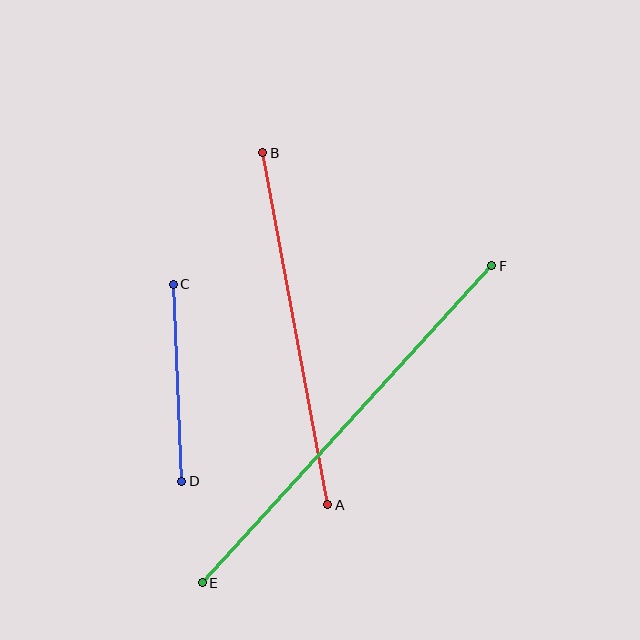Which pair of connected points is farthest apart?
Points E and F are farthest apart.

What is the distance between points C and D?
The distance is approximately 197 pixels.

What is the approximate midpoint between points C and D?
The midpoint is at approximately (178, 383) pixels.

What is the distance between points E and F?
The distance is approximately 429 pixels.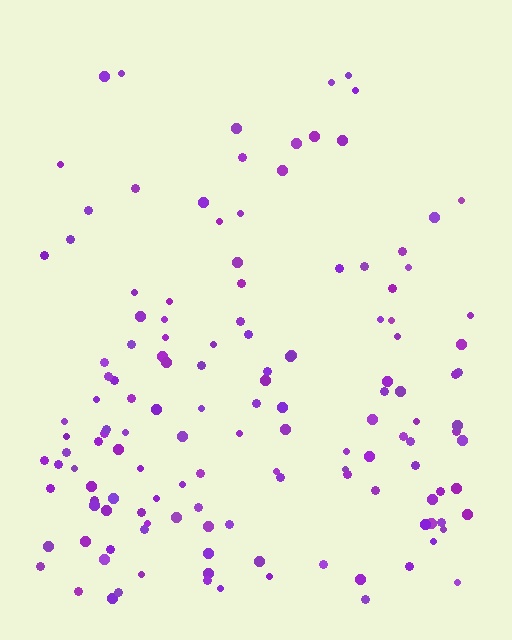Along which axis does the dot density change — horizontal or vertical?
Vertical.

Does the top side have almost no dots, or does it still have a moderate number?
Still a moderate number, just noticeably fewer than the bottom.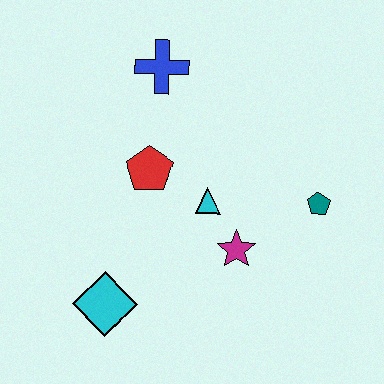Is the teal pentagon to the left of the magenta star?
No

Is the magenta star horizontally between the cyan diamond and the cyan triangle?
No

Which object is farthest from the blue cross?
The cyan diamond is farthest from the blue cross.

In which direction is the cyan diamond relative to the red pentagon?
The cyan diamond is below the red pentagon.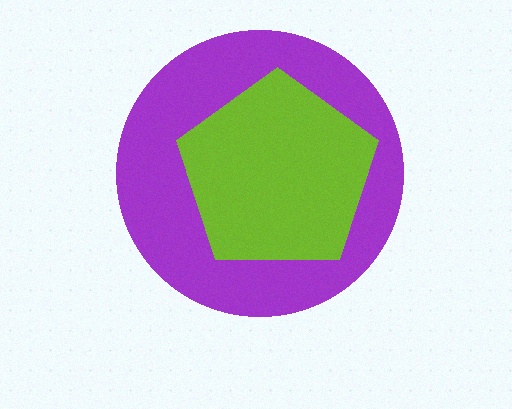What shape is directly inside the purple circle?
The lime pentagon.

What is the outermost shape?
The purple circle.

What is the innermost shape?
The lime pentagon.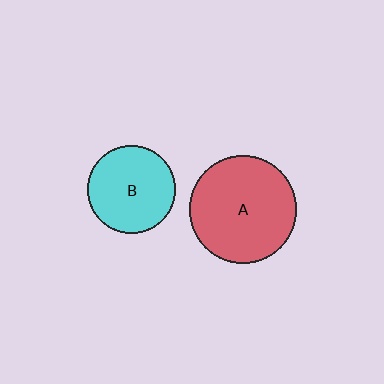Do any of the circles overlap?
No, none of the circles overlap.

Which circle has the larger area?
Circle A (red).